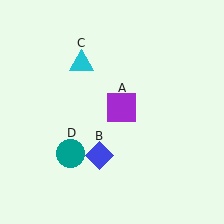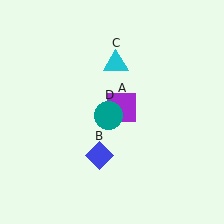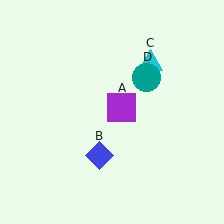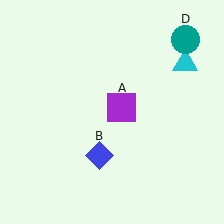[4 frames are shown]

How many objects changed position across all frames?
2 objects changed position: cyan triangle (object C), teal circle (object D).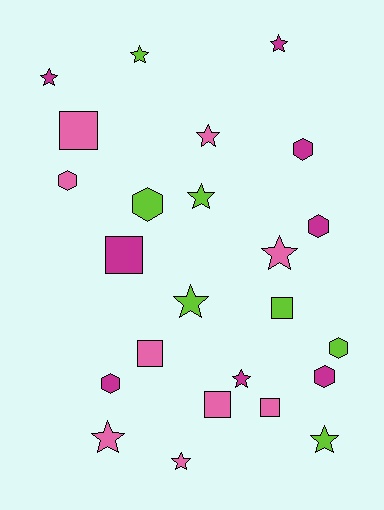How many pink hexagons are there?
There is 1 pink hexagon.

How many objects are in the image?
There are 24 objects.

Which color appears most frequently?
Pink, with 9 objects.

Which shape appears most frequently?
Star, with 11 objects.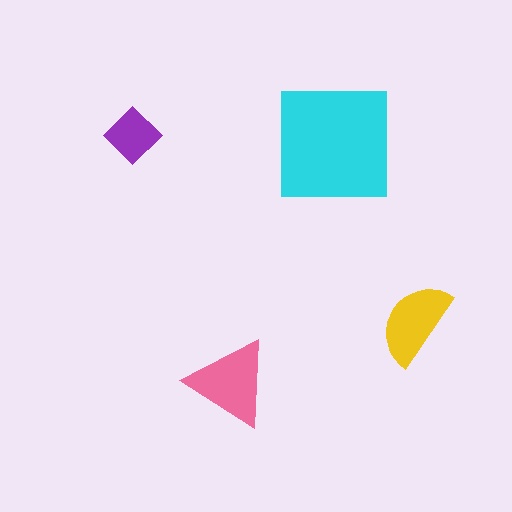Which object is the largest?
The cyan square.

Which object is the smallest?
The purple diamond.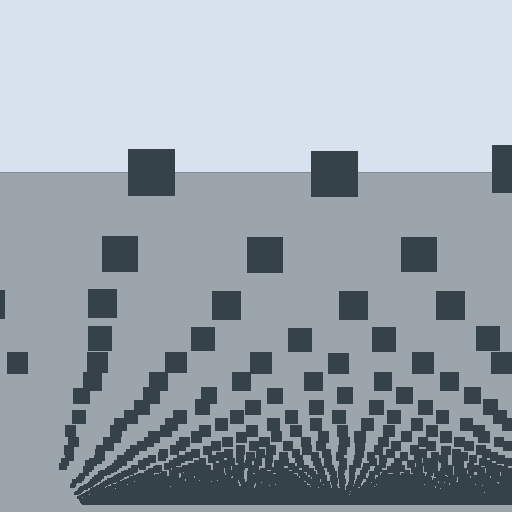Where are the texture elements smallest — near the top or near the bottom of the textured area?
Near the bottom.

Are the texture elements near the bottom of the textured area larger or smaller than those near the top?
Smaller. The gradient is inverted — elements near the bottom are smaller and denser.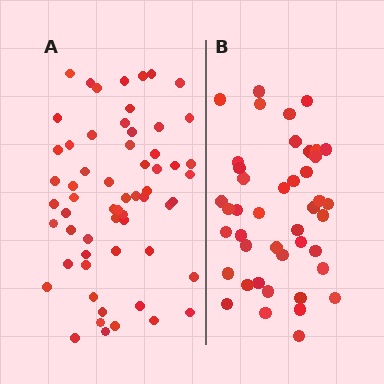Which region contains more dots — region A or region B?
Region A (the left region) has more dots.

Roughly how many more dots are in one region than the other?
Region A has approximately 15 more dots than region B.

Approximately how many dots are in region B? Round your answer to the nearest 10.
About 40 dots. (The exact count is 43, which rounds to 40.)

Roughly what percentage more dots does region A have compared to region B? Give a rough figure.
About 40% more.